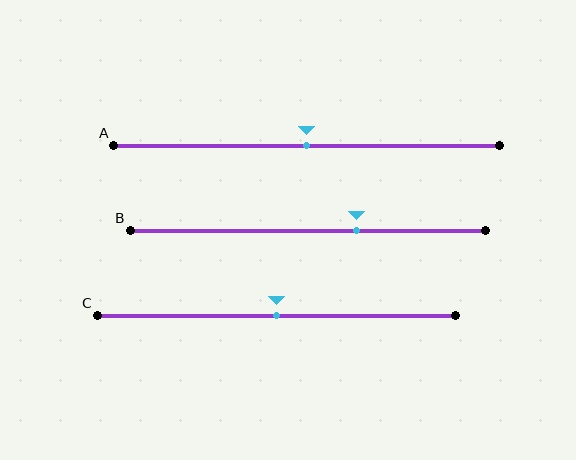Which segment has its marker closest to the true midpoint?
Segment A has its marker closest to the true midpoint.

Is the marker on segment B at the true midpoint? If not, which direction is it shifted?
No, the marker on segment B is shifted to the right by about 14% of the segment length.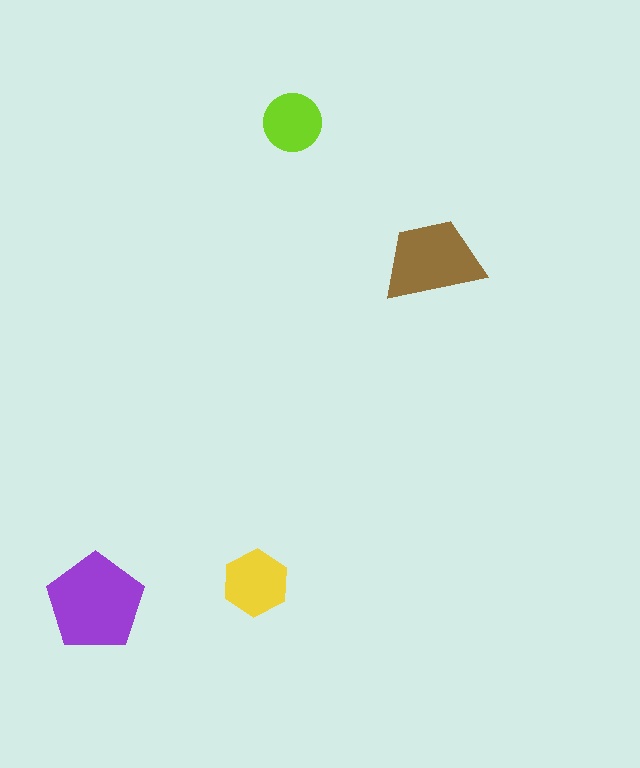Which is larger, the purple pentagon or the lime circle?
The purple pentagon.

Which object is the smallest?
The lime circle.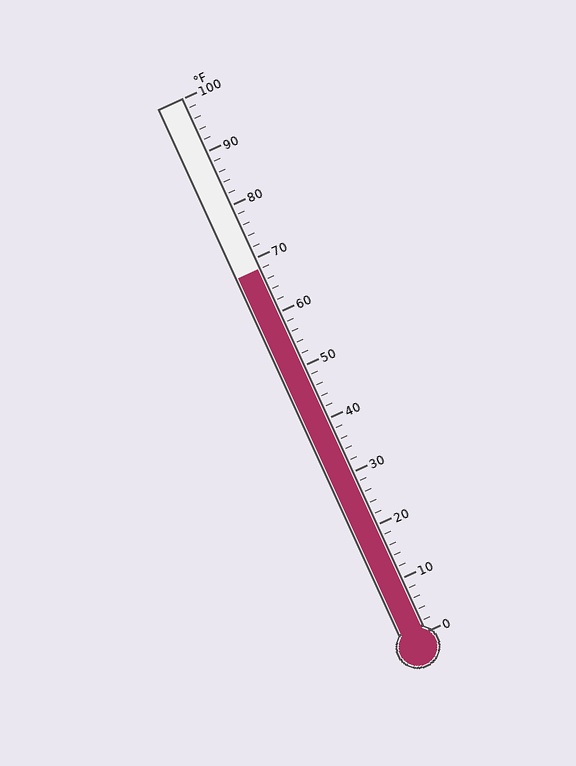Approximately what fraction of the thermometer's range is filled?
The thermometer is filled to approximately 70% of its range.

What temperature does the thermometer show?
The thermometer shows approximately 68°F.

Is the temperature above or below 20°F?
The temperature is above 20°F.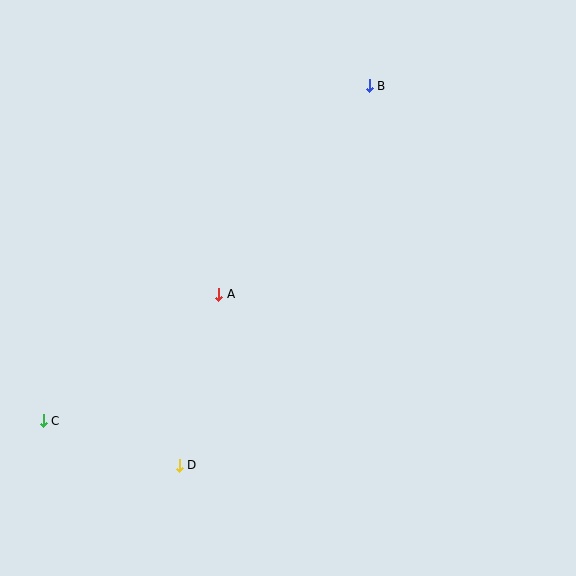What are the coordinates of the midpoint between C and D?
The midpoint between C and D is at (111, 443).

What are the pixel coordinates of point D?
Point D is at (179, 465).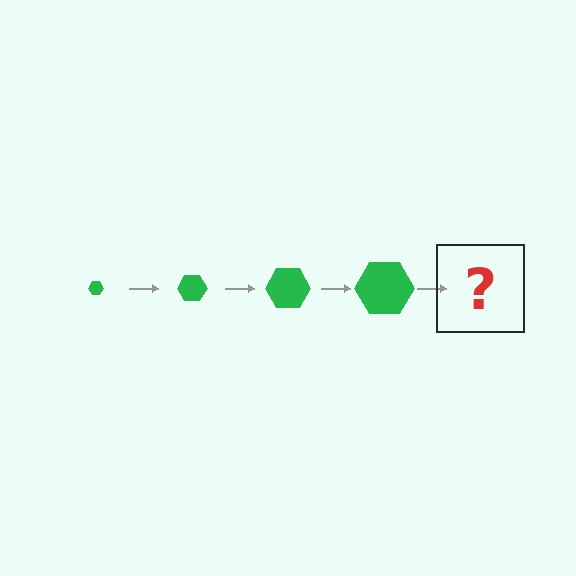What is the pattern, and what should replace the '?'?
The pattern is that the hexagon gets progressively larger each step. The '?' should be a green hexagon, larger than the previous one.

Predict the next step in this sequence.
The next step is a green hexagon, larger than the previous one.